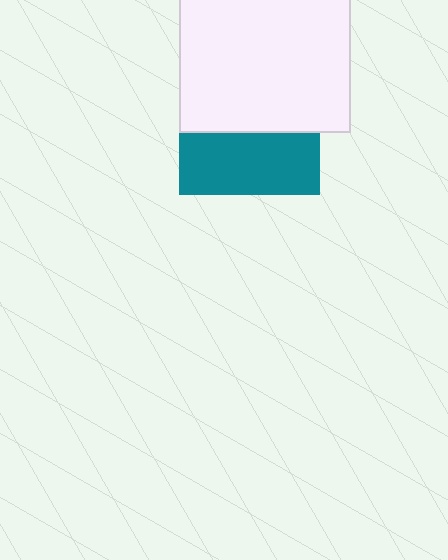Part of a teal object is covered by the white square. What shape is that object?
It is a square.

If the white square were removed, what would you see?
You would see the complete teal square.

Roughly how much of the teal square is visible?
A small part of it is visible (roughly 44%).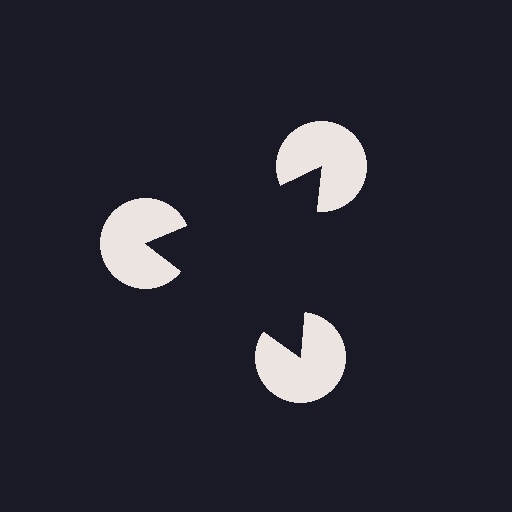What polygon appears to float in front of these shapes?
An illusory triangle — its edges are inferred from the aligned wedge cuts in the pac-man discs, not physically drawn.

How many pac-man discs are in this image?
There are 3 — one at each vertex of the illusory triangle.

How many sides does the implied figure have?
3 sides.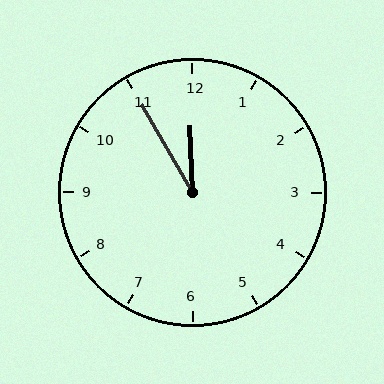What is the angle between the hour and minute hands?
Approximately 28 degrees.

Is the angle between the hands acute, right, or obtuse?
It is acute.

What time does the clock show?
11:55.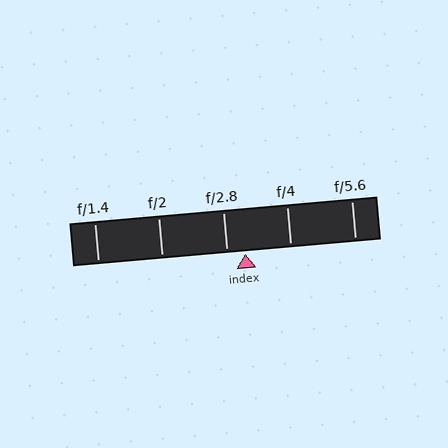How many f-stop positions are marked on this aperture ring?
There are 5 f-stop positions marked.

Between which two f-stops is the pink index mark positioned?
The index mark is between f/2.8 and f/4.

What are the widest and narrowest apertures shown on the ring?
The widest aperture shown is f/1.4 and the narrowest is f/5.6.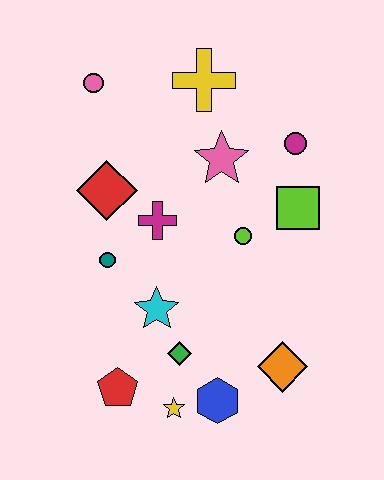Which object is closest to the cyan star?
The green diamond is closest to the cyan star.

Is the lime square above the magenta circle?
No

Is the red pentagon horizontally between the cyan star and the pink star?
No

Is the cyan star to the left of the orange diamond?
Yes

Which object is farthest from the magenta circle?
The red pentagon is farthest from the magenta circle.